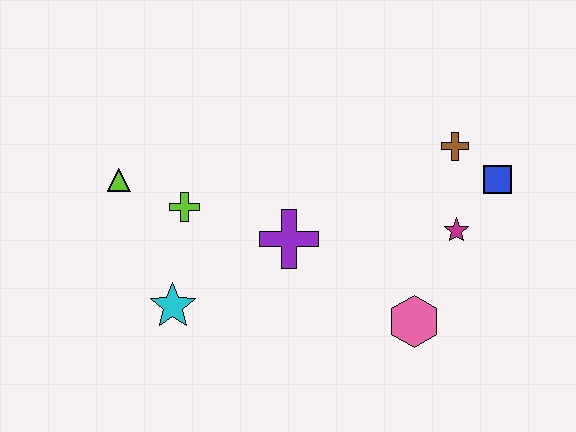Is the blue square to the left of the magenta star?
No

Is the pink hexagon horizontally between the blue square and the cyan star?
Yes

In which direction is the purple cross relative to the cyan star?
The purple cross is to the right of the cyan star.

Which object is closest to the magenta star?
The blue square is closest to the magenta star.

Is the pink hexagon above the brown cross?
No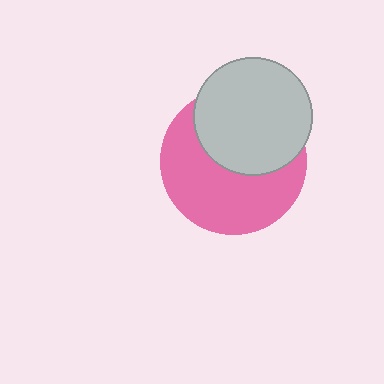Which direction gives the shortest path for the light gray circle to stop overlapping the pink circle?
Moving up gives the shortest separation.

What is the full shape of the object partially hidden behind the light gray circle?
The partially hidden object is a pink circle.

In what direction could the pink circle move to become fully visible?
The pink circle could move down. That would shift it out from behind the light gray circle entirely.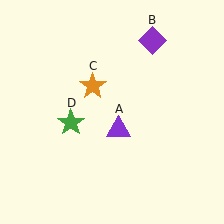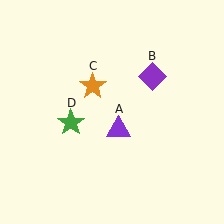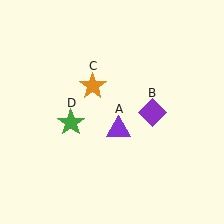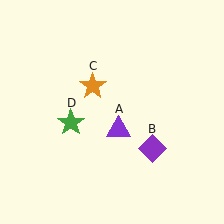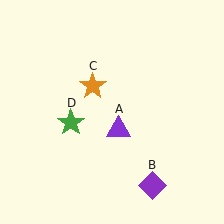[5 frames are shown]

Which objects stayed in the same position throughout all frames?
Purple triangle (object A) and orange star (object C) and green star (object D) remained stationary.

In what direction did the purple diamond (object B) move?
The purple diamond (object B) moved down.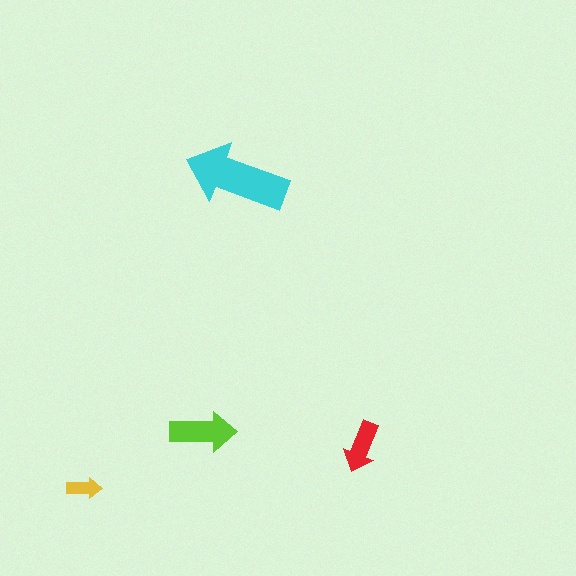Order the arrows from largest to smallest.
the cyan one, the lime one, the red one, the yellow one.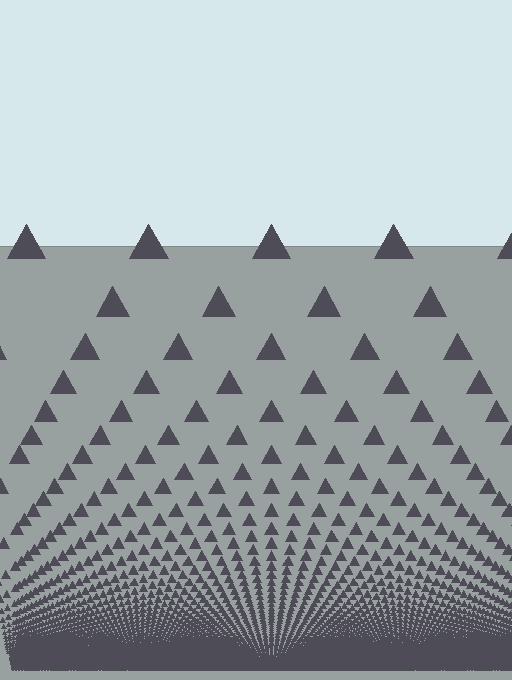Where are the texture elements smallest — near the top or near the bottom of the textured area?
Near the bottom.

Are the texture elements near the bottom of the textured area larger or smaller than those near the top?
Smaller. The gradient is inverted — elements near the bottom are smaller and denser.